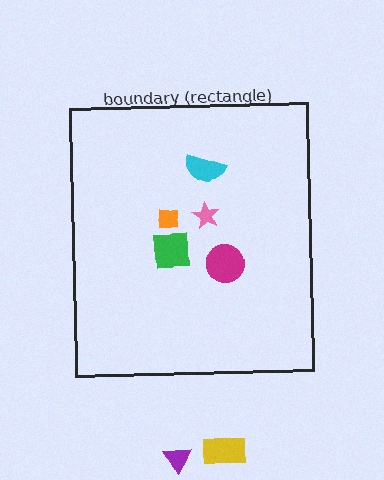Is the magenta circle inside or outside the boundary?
Inside.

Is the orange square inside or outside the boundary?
Inside.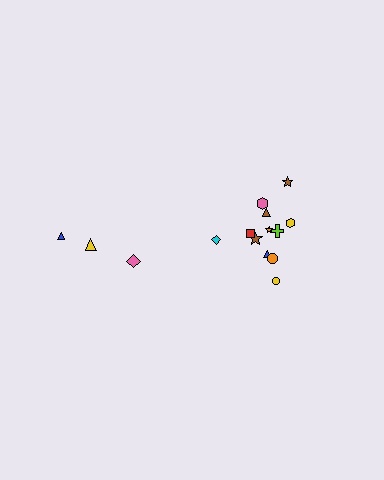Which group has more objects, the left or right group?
The right group.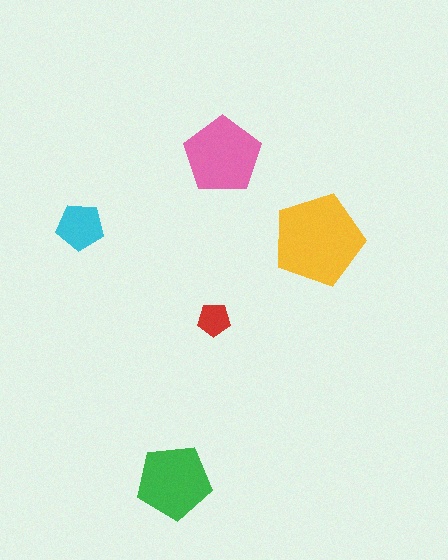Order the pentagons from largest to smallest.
the yellow one, the pink one, the green one, the cyan one, the red one.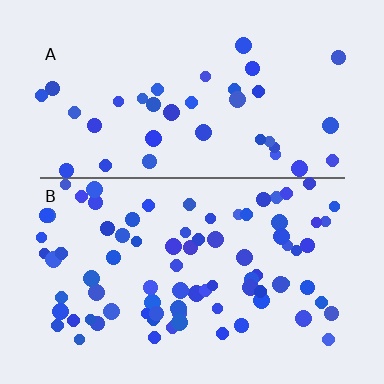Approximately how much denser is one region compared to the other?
Approximately 2.3× — region B over region A.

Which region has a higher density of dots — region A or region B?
B (the bottom).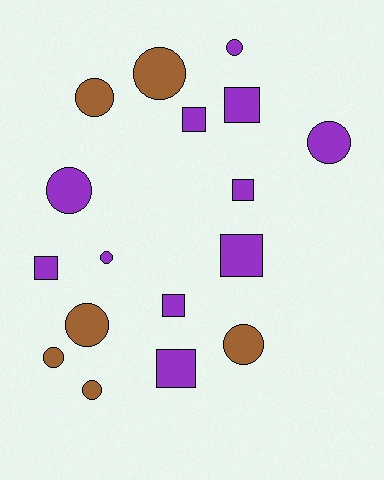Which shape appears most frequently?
Circle, with 10 objects.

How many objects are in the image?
There are 17 objects.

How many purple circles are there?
There are 4 purple circles.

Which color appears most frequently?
Purple, with 11 objects.